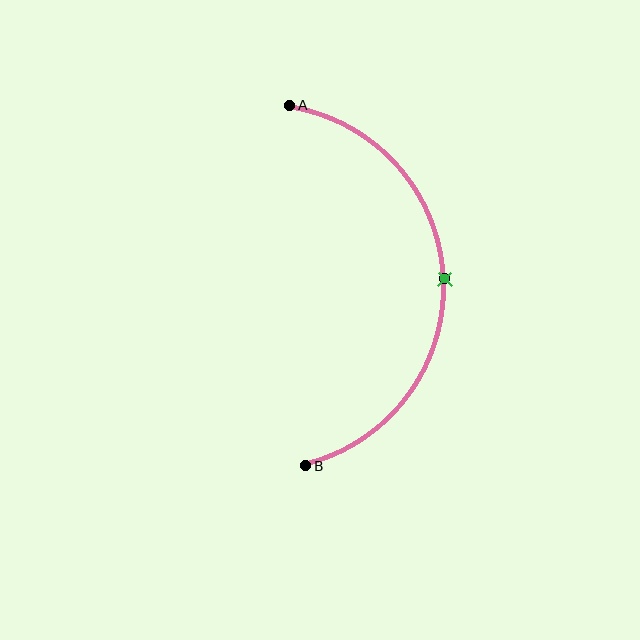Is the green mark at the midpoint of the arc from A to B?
Yes. The green mark lies on the arc at equal arc-length from both A and B — it is the arc midpoint.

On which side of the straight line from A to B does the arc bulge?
The arc bulges to the right of the straight line connecting A and B.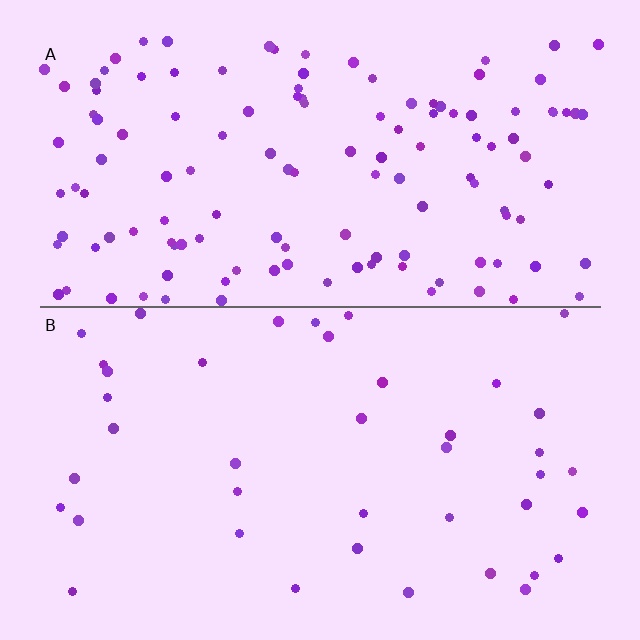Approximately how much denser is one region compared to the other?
Approximately 3.2× — region A over region B.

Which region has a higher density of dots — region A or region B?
A (the top).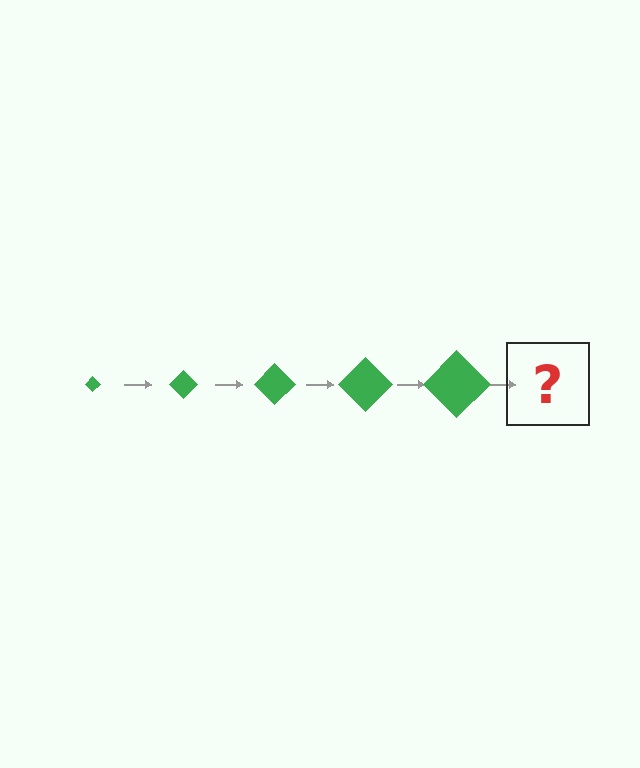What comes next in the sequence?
The next element should be a green diamond, larger than the previous one.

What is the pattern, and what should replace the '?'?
The pattern is that the diamond gets progressively larger each step. The '?' should be a green diamond, larger than the previous one.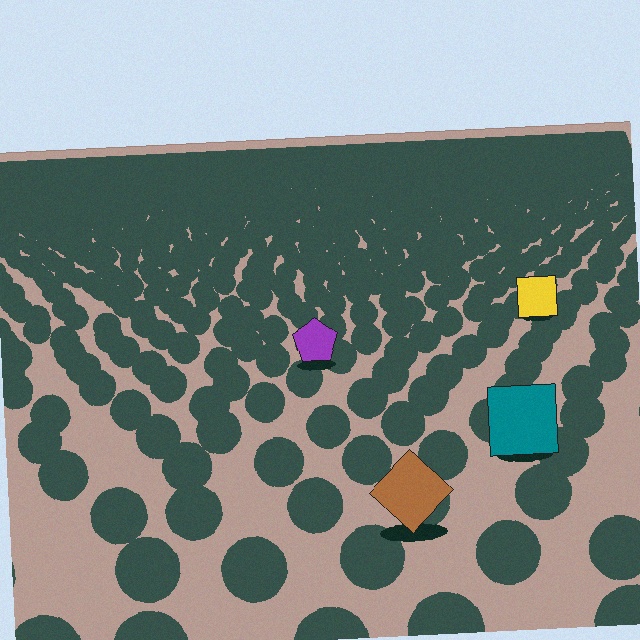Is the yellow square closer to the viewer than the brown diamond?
No. The brown diamond is closer — you can tell from the texture gradient: the ground texture is coarser near it.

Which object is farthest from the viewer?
The yellow square is farthest from the viewer. It appears smaller and the ground texture around it is denser.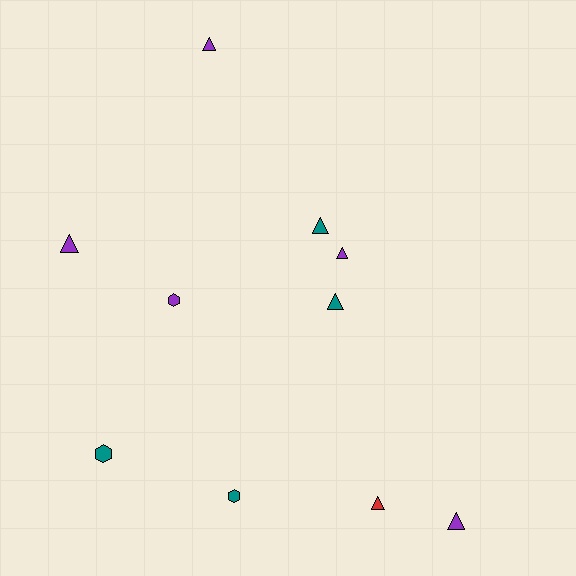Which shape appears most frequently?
Triangle, with 7 objects.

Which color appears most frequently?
Purple, with 5 objects.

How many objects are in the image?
There are 10 objects.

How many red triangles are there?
There is 1 red triangle.